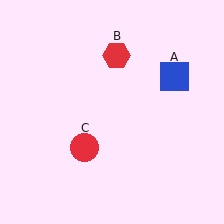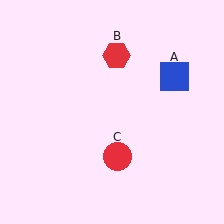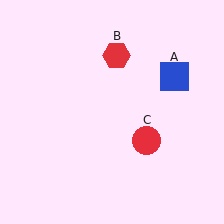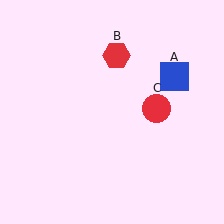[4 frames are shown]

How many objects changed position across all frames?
1 object changed position: red circle (object C).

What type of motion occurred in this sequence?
The red circle (object C) rotated counterclockwise around the center of the scene.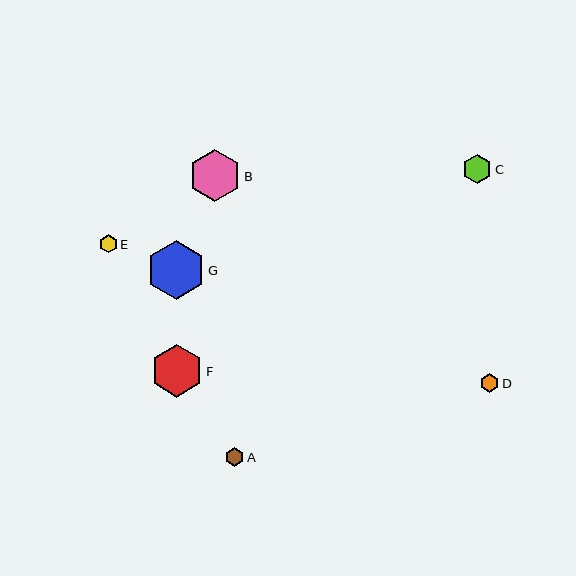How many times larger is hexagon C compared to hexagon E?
Hexagon C is approximately 1.6 times the size of hexagon E.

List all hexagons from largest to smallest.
From largest to smallest: G, F, B, C, A, D, E.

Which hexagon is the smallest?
Hexagon E is the smallest with a size of approximately 18 pixels.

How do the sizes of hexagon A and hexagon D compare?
Hexagon A and hexagon D are approximately the same size.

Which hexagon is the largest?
Hexagon G is the largest with a size of approximately 58 pixels.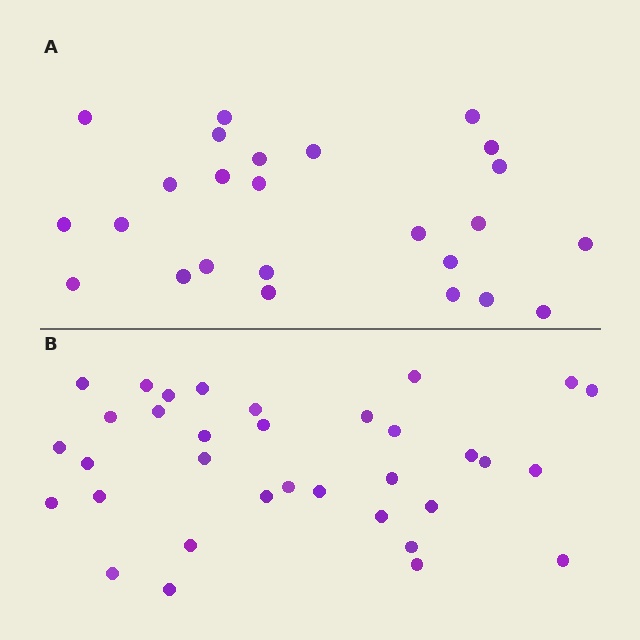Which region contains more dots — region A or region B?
Region B (the bottom region) has more dots.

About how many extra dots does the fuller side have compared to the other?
Region B has roughly 8 or so more dots than region A.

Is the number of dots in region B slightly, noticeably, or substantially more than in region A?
Region B has noticeably more, but not dramatically so. The ratio is roughly 1.4 to 1.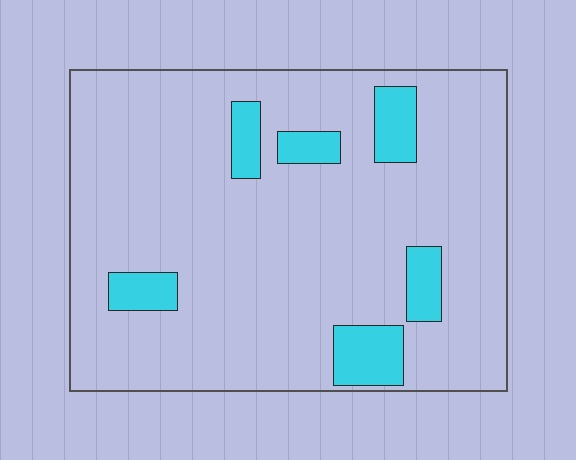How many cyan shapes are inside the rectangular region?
6.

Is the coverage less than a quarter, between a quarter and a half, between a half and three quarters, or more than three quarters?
Less than a quarter.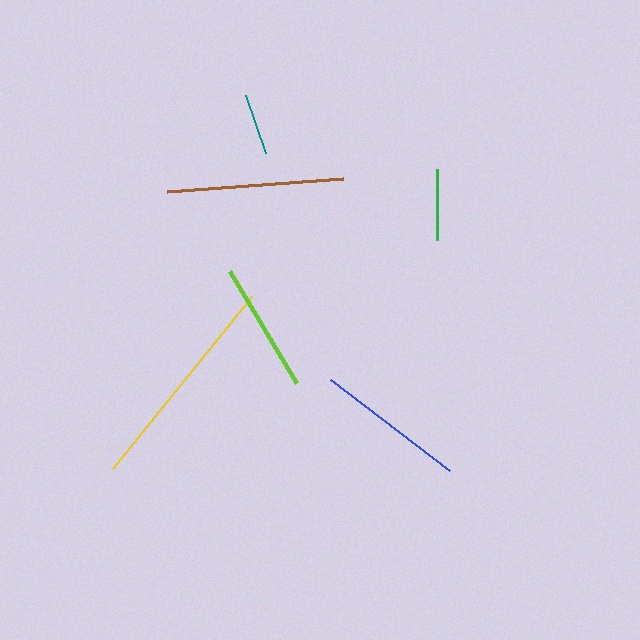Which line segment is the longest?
The yellow line is the longest at approximately 221 pixels.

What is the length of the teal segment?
The teal segment is approximately 62 pixels long.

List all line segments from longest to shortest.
From longest to shortest: yellow, brown, blue, lime, green, teal.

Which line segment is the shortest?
The teal line is the shortest at approximately 62 pixels.